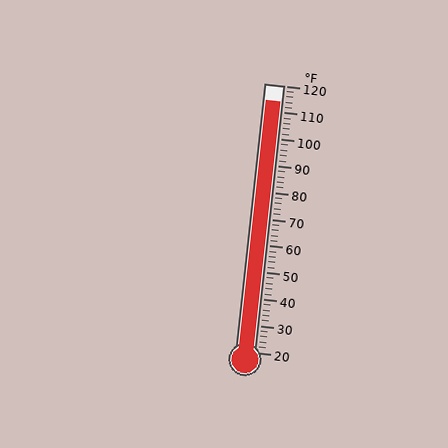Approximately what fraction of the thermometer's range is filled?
The thermometer is filled to approximately 95% of its range.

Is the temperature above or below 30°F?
The temperature is above 30°F.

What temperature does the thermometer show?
The thermometer shows approximately 114°F.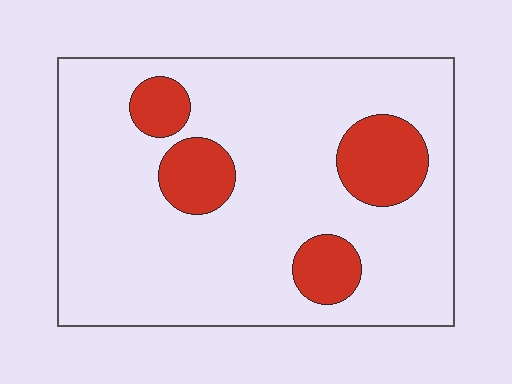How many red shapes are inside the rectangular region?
4.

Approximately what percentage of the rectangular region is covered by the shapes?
Approximately 15%.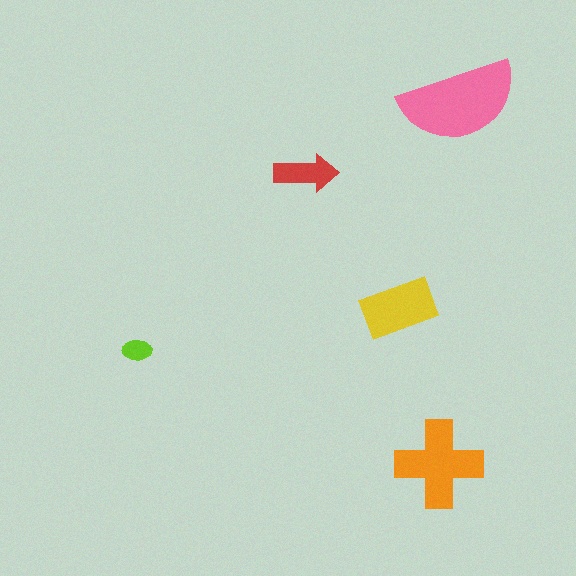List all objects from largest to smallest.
The pink semicircle, the orange cross, the yellow rectangle, the red arrow, the lime ellipse.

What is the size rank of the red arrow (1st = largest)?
4th.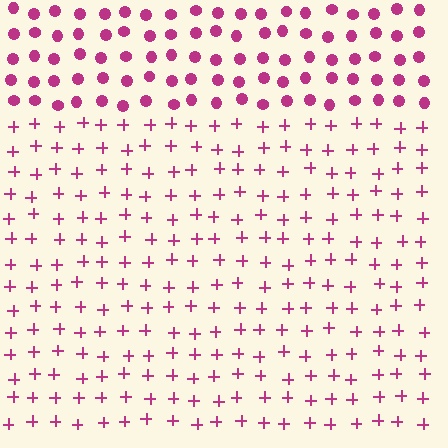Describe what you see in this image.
The image is filled with small magenta elements arranged in a uniform grid. A rectangle-shaped region contains plus signs, while the surrounding area contains circles. The boundary is defined purely by the change in element shape.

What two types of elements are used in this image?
The image uses plus signs inside the rectangle region and circles outside it.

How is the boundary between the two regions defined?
The boundary is defined by a change in element shape: plus signs inside vs. circles outside. All elements share the same color and spacing.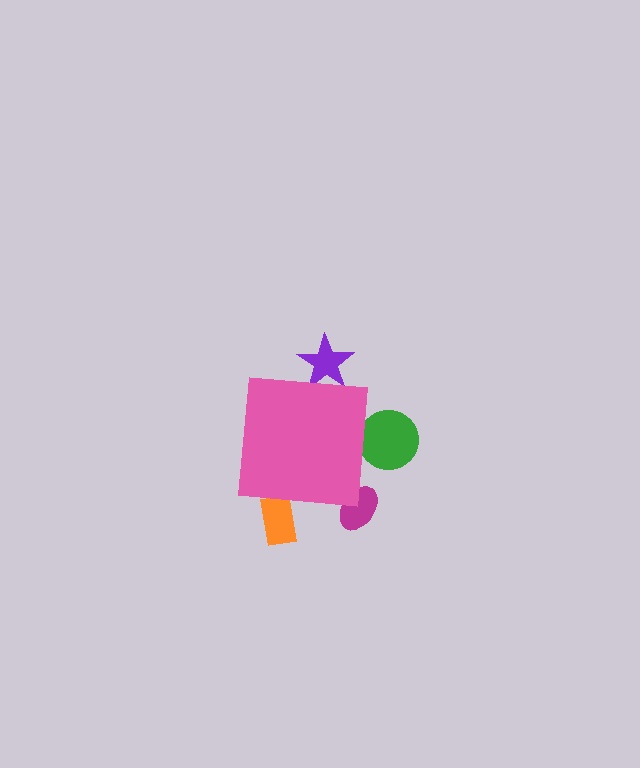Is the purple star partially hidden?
Yes, the purple star is partially hidden behind the pink square.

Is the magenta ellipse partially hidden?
Yes, the magenta ellipse is partially hidden behind the pink square.